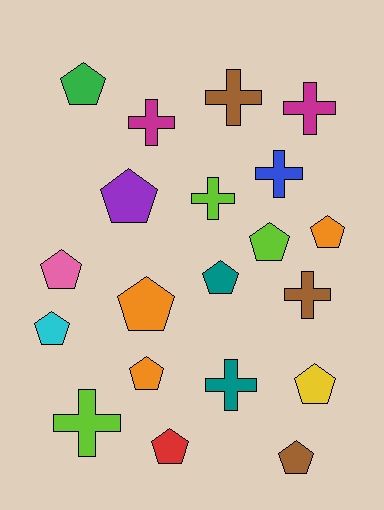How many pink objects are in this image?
There is 1 pink object.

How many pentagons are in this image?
There are 12 pentagons.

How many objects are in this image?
There are 20 objects.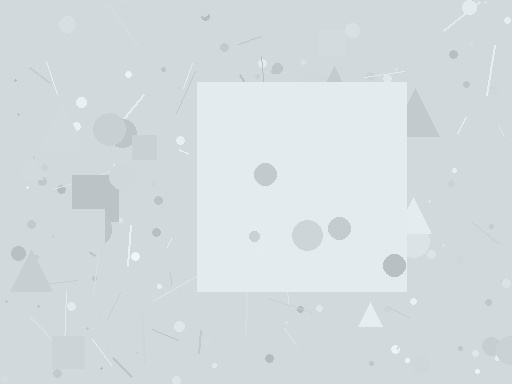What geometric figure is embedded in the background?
A square is embedded in the background.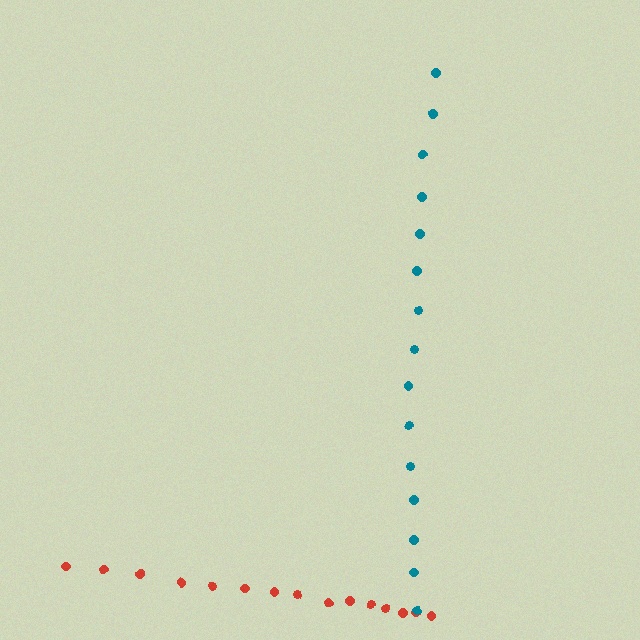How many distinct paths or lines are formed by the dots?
There are 2 distinct paths.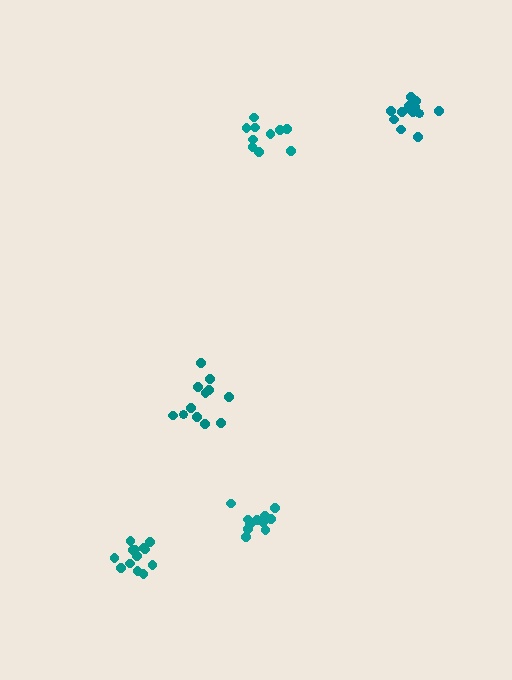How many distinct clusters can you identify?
There are 5 distinct clusters.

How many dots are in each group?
Group 1: 13 dots, Group 2: 10 dots, Group 3: 12 dots, Group 4: 13 dots, Group 5: 12 dots (60 total).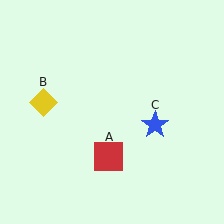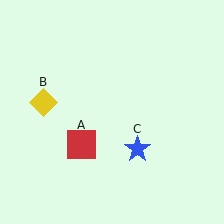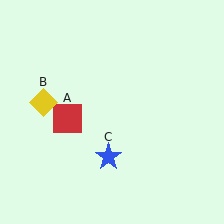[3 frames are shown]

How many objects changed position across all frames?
2 objects changed position: red square (object A), blue star (object C).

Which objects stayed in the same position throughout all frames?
Yellow diamond (object B) remained stationary.